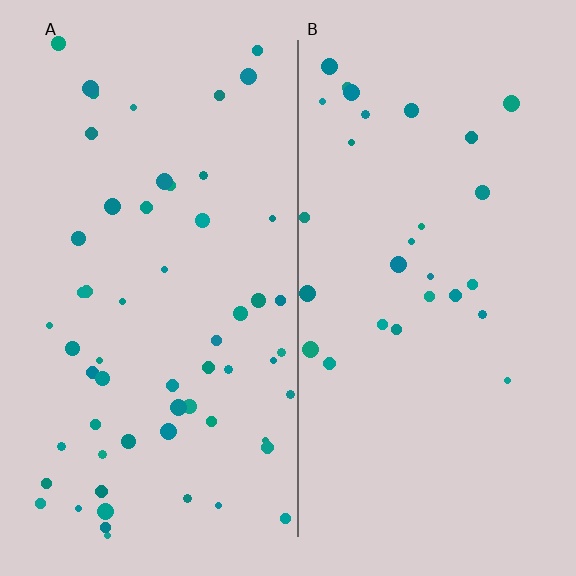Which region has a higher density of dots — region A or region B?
A (the left).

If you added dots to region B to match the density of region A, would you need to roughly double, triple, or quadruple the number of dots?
Approximately double.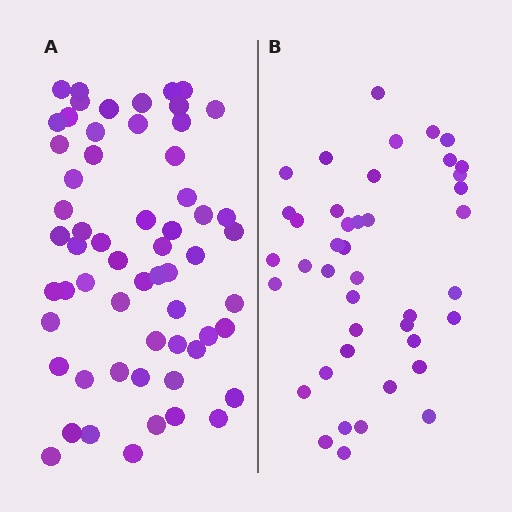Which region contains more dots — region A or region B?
Region A (the left region) has more dots.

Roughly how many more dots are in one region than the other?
Region A has approximately 20 more dots than region B.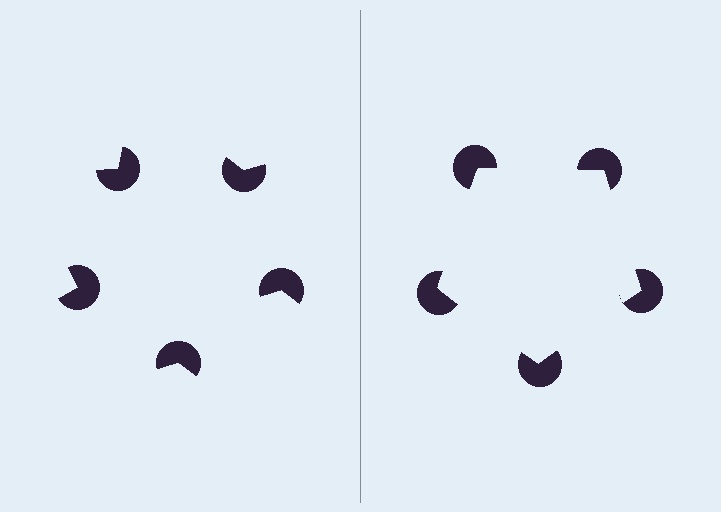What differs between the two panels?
The pac-man discs are positioned identically on both sides; only the wedge orientations differ. On the right they align to a pentagon; on the left they are misaligned.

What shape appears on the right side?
An illusory pentagon.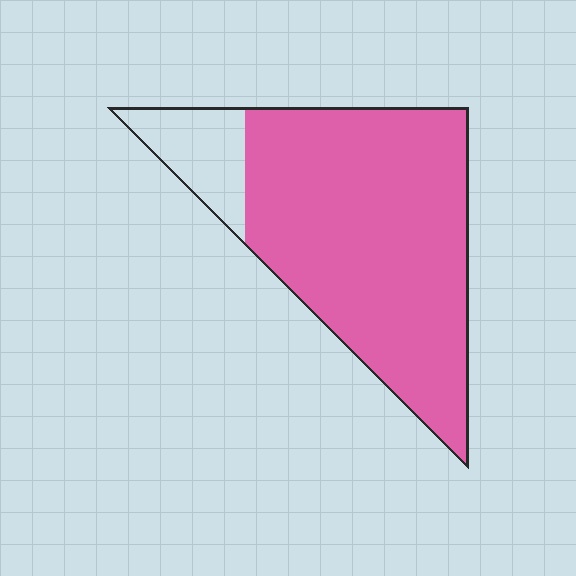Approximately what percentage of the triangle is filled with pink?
Approximately 85%.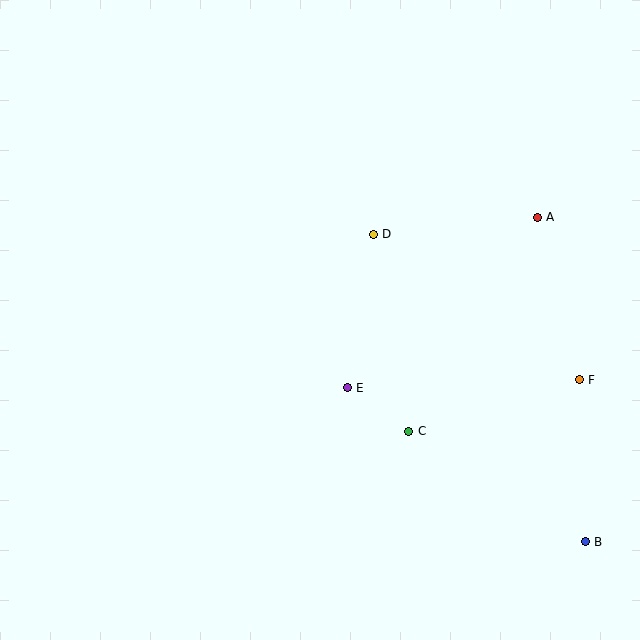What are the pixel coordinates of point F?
Point F is at (579, 380).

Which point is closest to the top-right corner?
Point A is closest to the top-right corner.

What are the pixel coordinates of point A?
Point A is at (537, 217).